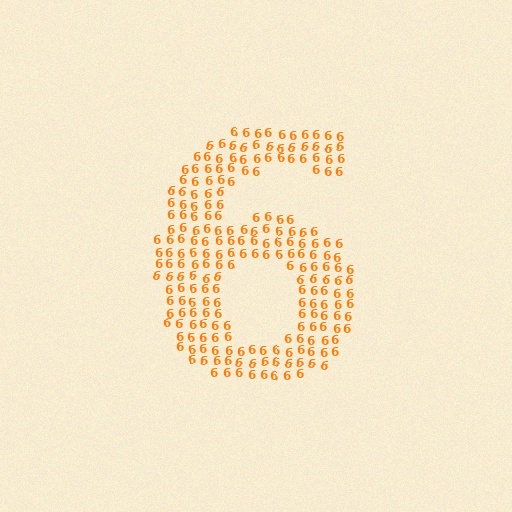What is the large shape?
The large shape is the digit 6.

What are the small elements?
The small elements are digit 6's.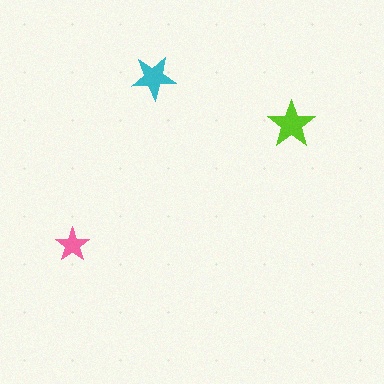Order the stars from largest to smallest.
the lime one, the cyan one, the pink one.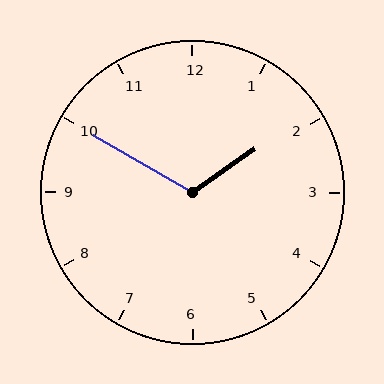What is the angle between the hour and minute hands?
Approximately 115 degrees.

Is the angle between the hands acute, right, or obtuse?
It is obtuse.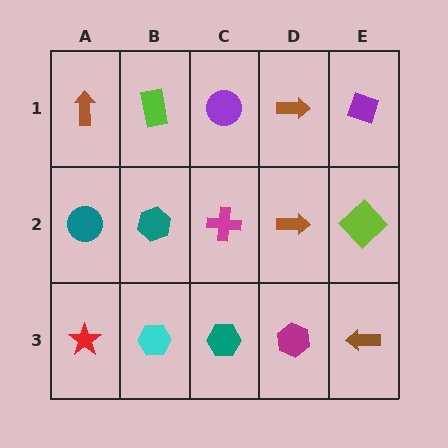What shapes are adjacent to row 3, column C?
A magenta cross (row 2, column C), a cyan hexagon (row 3, column B), a magenta hexagon (row 3, column D).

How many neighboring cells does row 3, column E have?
2.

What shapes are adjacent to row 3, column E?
A lime diamond (row 2, column E), a magenta hexagon (row 3, column D).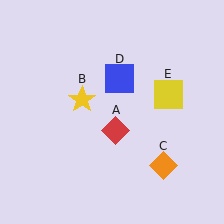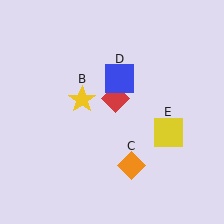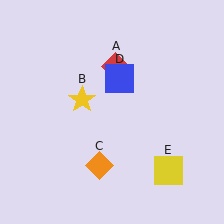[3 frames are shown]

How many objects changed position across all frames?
3 objects changed position: red diamond (object A), orange diamond (object C), yellow square (object E).